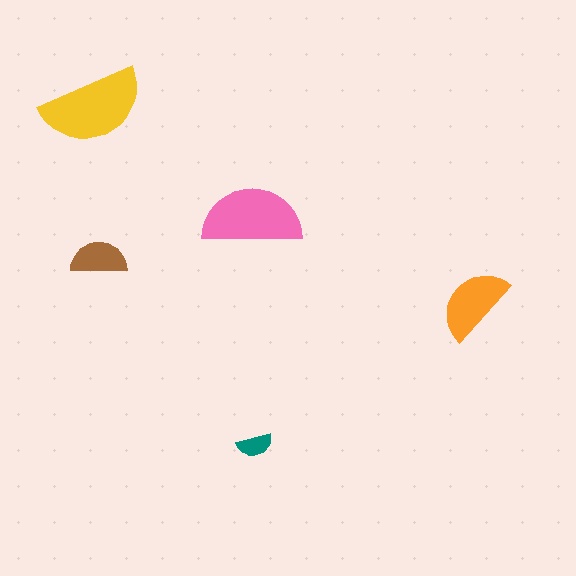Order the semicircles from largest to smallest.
the yellow one, the pink one, the orange one, the brown one, the teal one.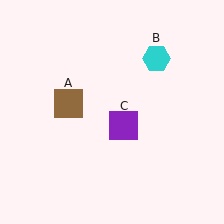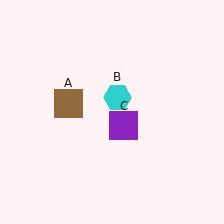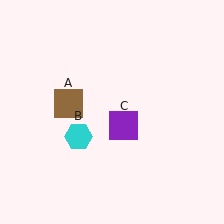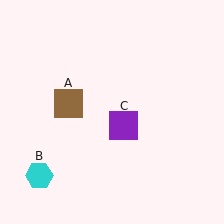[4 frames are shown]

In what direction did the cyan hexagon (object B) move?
The cyan hexagon (object B) moved down and to the left.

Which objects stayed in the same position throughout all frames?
Brown square (object A) and purple square (object C) remained stationary.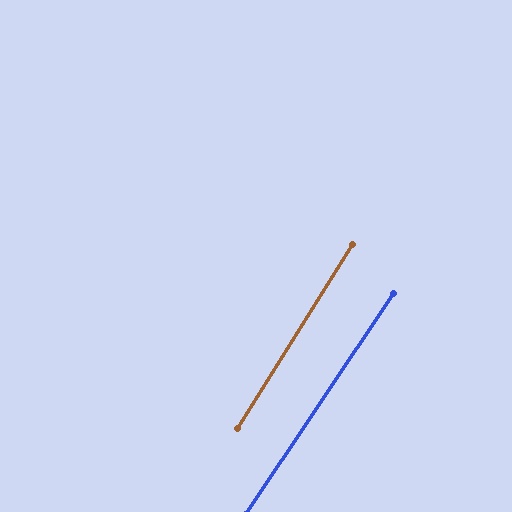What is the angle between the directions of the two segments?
Approximately 2 degrees.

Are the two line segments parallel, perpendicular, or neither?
Parallel — their directions differ by only 1.6°.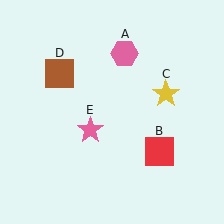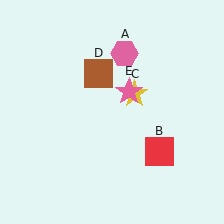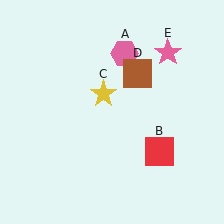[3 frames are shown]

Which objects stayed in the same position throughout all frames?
Pink hexagon (object A) and red square (object B) remained stationary.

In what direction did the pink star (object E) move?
The pink star (object E) moved up and to the right.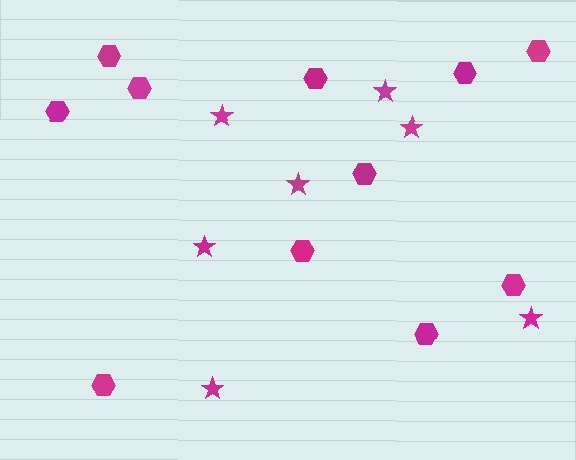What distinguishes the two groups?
There are 2 groups: one group of stars (7) and one group of hexagons (11).